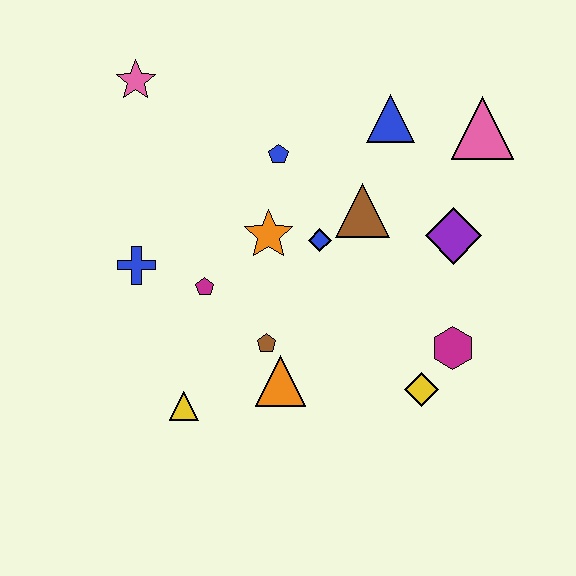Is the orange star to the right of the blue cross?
Yes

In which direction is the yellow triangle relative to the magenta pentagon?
The yellow triangle is below the magenta pentagon.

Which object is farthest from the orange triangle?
The pink star is farthest from the orange triangle.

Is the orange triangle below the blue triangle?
Yes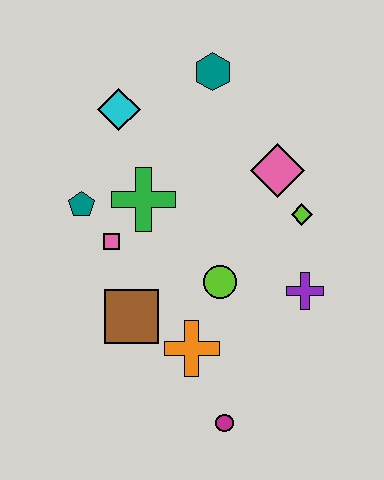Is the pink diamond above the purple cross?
Yes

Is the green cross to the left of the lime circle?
Yes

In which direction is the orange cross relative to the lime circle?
The orange cross is below the lime circle.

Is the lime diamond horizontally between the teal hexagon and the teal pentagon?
No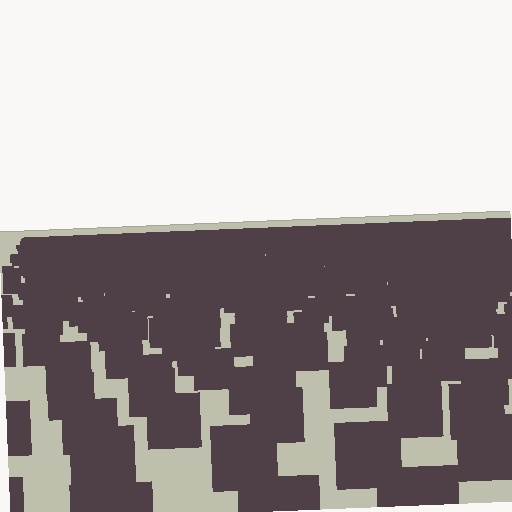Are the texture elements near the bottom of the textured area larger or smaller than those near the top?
Larger. Near the bottom, elements are closer to the viewer and appear at a bigger on-screen size.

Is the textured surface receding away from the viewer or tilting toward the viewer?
The surface is receding away from the viewer. Texture elements get smaller and denser toward the top.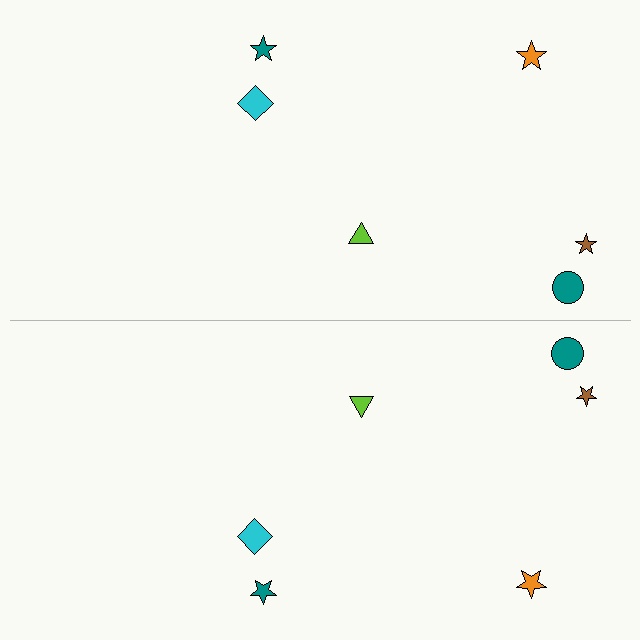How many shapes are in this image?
There are 12 shapes in this image.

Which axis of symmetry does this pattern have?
The pattern has a horizontal axis of symmetry running through the center of the image.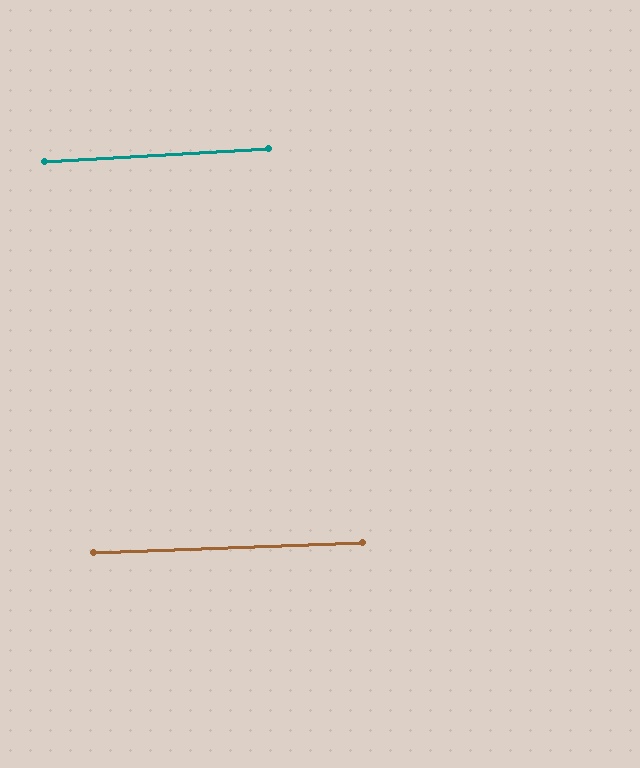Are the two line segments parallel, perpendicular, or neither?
Parallel — their directions differ by only 1.1°.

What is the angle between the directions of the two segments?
Approximately 1 degree.